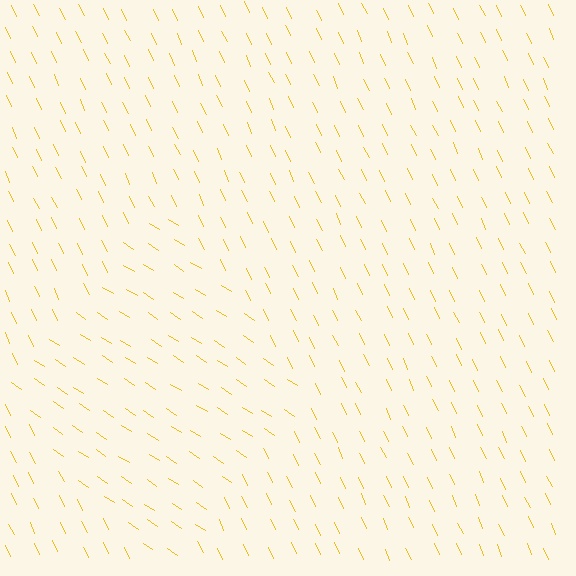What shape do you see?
I see a diamond.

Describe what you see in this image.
The image is filled with small yellow line segments. A diamond region in the image has lines oriented differently from the surrounding lines, creating a visible texture boundary.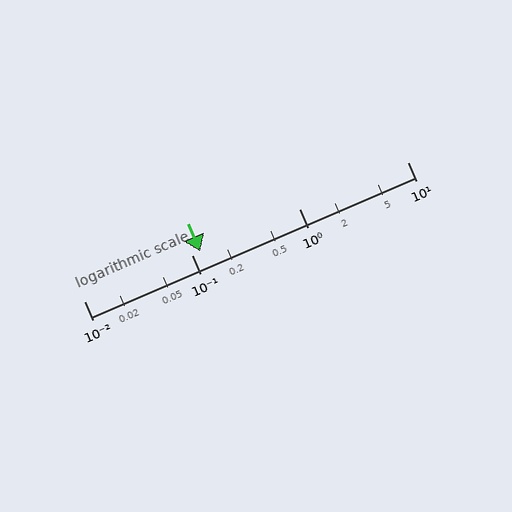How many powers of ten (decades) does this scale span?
The scale spans 3 decades, from 0.01 to 10.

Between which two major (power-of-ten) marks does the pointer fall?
The pointer is between 0.1 and 1.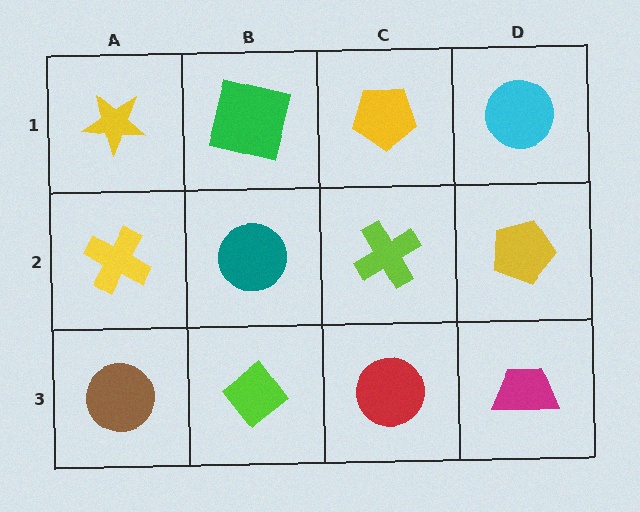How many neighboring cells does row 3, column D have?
2.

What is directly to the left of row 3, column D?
A red circle.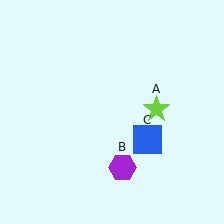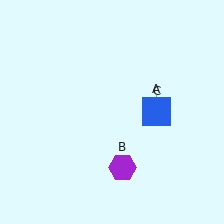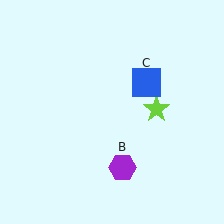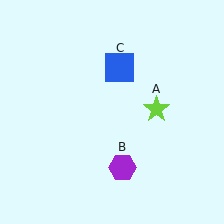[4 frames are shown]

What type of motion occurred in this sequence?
The blue square (object C) rotated counterclockwise around the center of the scene.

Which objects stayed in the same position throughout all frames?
Lime star (object A) and purple hexagon (object B) remained stationary.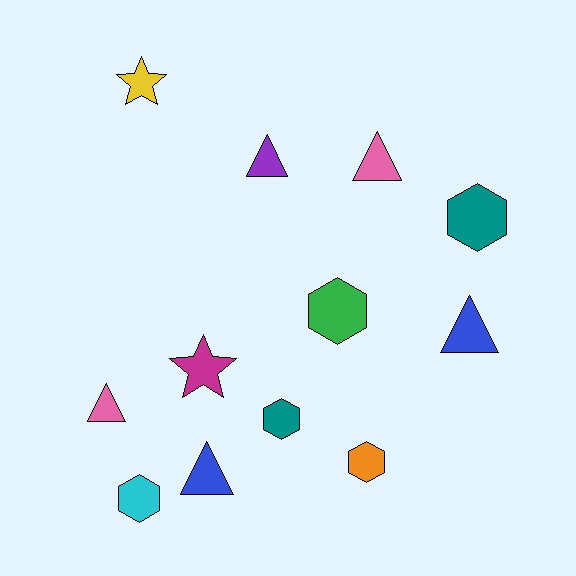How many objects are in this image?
There are 12 objects.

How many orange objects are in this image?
There is 1 orange object.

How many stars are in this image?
There are 2 stars.